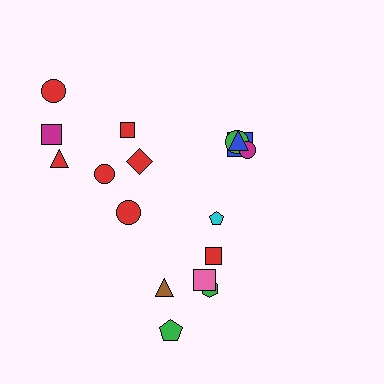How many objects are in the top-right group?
There are 4 objects.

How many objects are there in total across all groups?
There are 17 objects.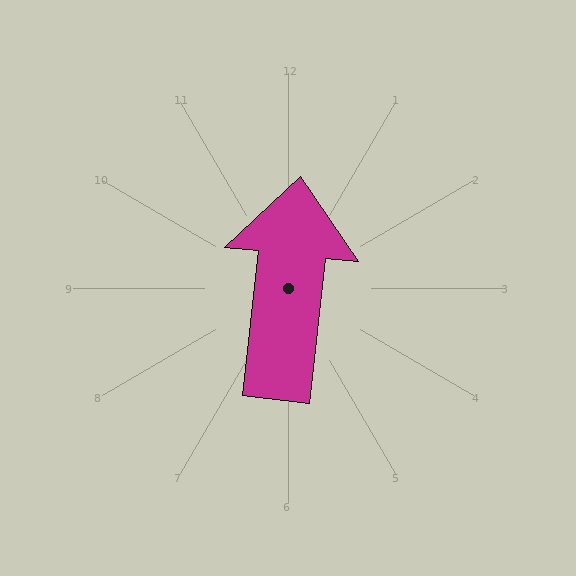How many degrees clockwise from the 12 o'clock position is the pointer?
Approximately 6 degrees.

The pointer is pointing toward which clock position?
Roughly 12 o'clock.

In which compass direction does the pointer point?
North.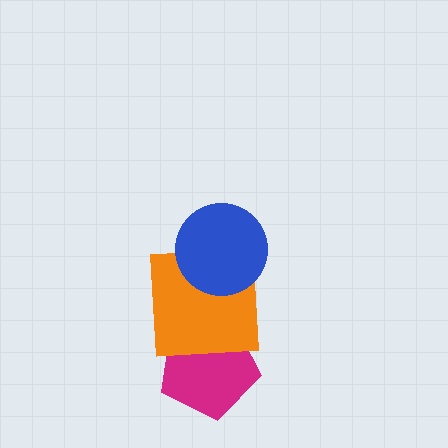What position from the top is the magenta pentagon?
The magenta pentagon is 3rd from the top.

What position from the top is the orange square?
The orange square is 2nd from the top.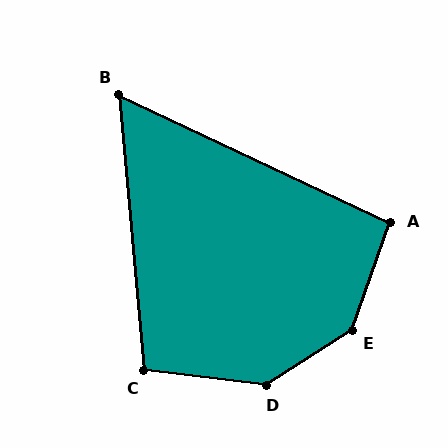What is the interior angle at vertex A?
Approximately 96 degrees (obtuse).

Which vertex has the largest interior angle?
E, at approximately 142 degrees.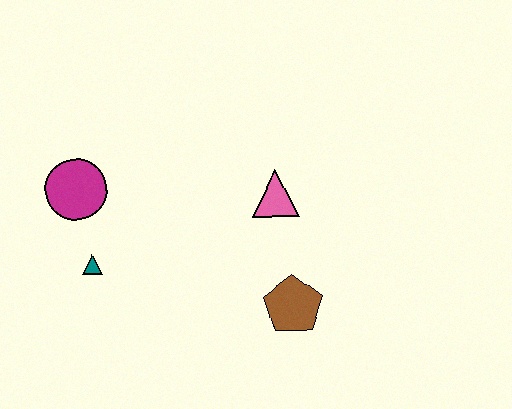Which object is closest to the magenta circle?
The teal triangle is closest to the magenta circle.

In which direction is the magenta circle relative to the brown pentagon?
The magenta circle is to the left of the brown pentagon.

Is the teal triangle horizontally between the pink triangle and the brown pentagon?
No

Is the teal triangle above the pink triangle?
No